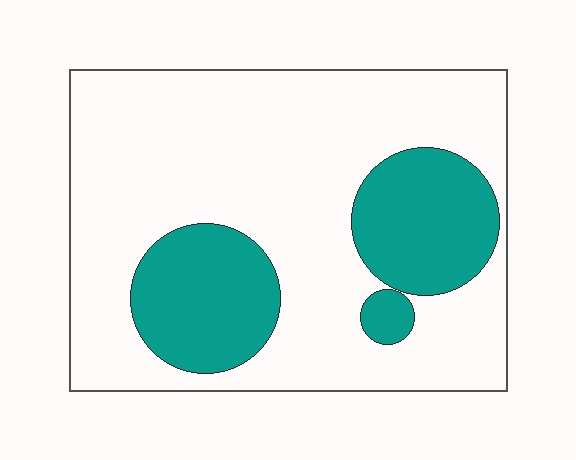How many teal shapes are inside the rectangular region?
3.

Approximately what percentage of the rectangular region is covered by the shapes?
Approximately 25%.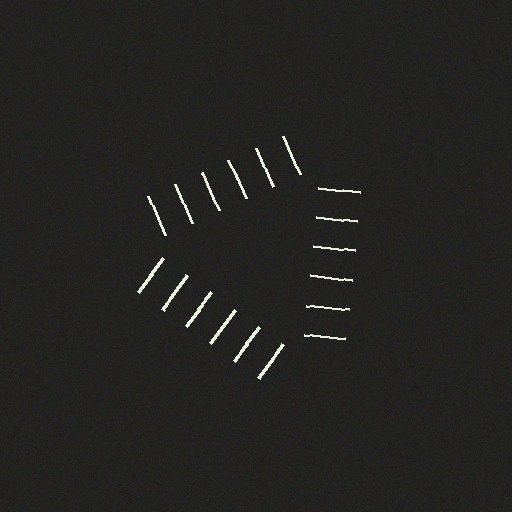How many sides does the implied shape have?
3 sides — the line-ends trace a triangle.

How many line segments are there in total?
18 — 6 along each of the 3 edges.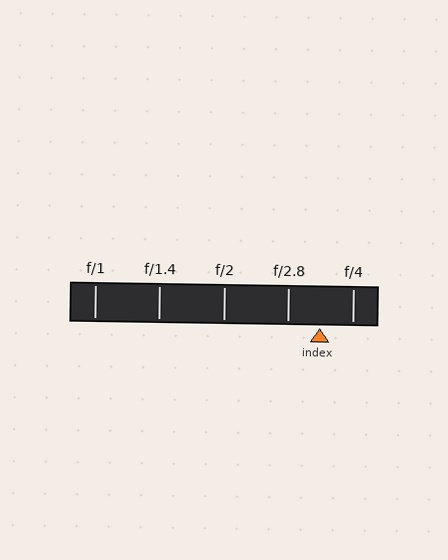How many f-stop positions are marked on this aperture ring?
There are 5 f-stop positions marked.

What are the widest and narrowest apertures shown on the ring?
The widest aperture shown is f/1 and the narrowest is f/4.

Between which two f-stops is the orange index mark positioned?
The index mark is between f/2.8 and f/4.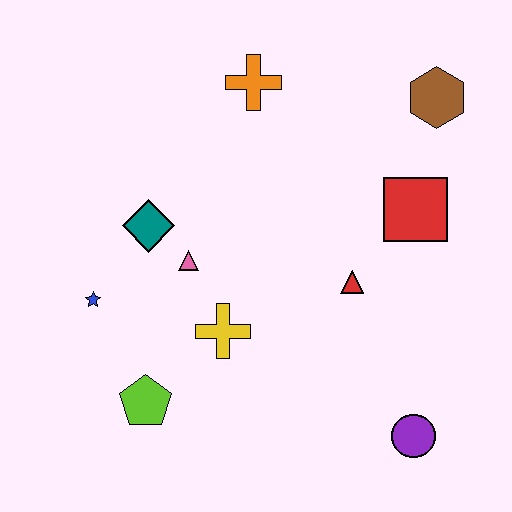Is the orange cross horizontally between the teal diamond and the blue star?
No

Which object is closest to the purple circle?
The red triangle is closest to the purple circle.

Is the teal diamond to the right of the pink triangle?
No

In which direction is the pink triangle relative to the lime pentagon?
The pink triangle is above the lime pentagon.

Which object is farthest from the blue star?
The brown hexagon is farthest from the blue star.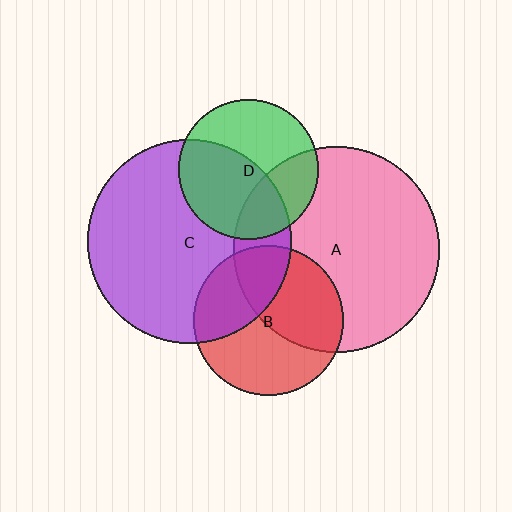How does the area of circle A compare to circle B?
Approximately 1.9 times.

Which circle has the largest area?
Circle A (pink).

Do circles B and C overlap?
Yes.